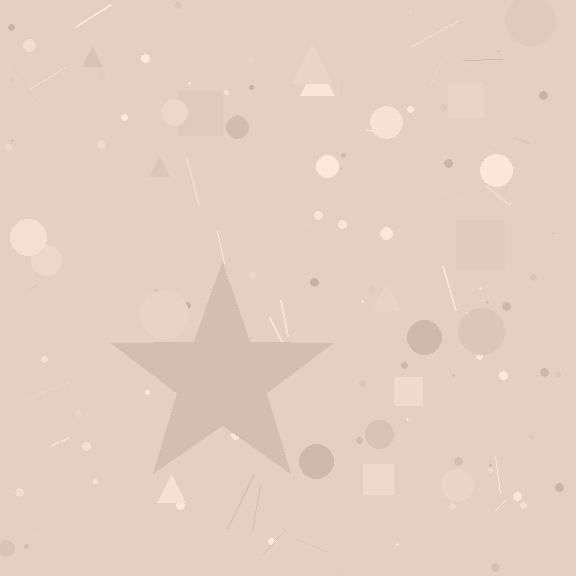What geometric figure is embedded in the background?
A star is embedded in the background.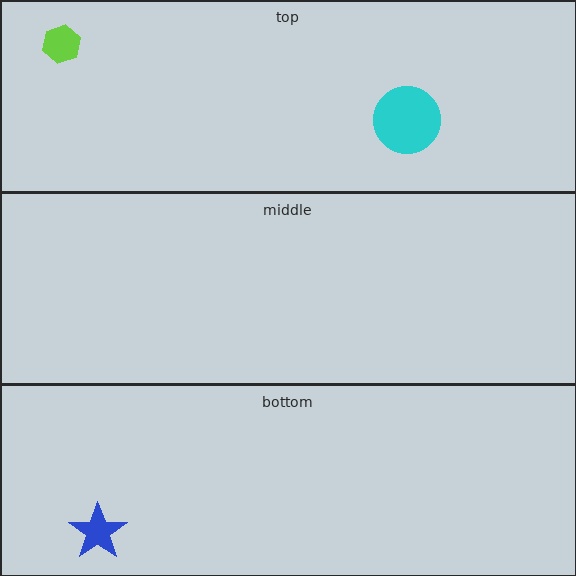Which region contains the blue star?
The bottom region.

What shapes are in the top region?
The cyan circle, the lime hexagon.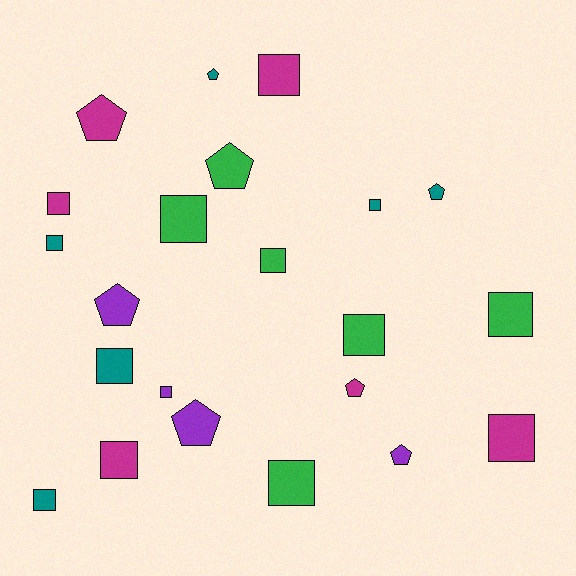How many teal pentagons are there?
There are 2 teal pentagons.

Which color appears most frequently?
Green, with 6 objects.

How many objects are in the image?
There are 22 objects.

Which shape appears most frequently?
Square, with 14 objects.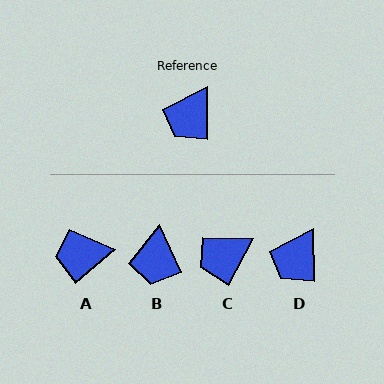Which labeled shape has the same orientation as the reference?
D.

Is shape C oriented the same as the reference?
No, it is off by about 28 degrees.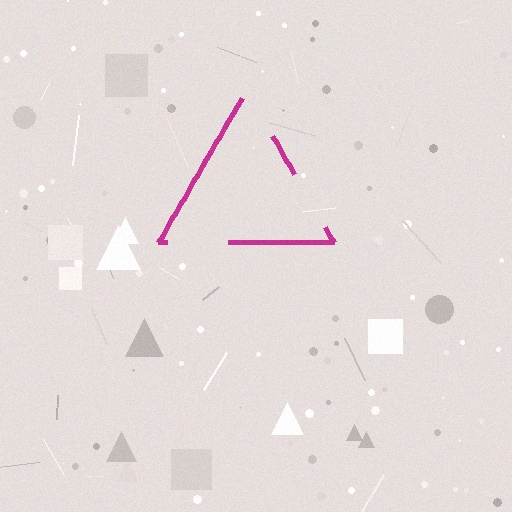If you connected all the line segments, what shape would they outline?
They would outline a triangle.